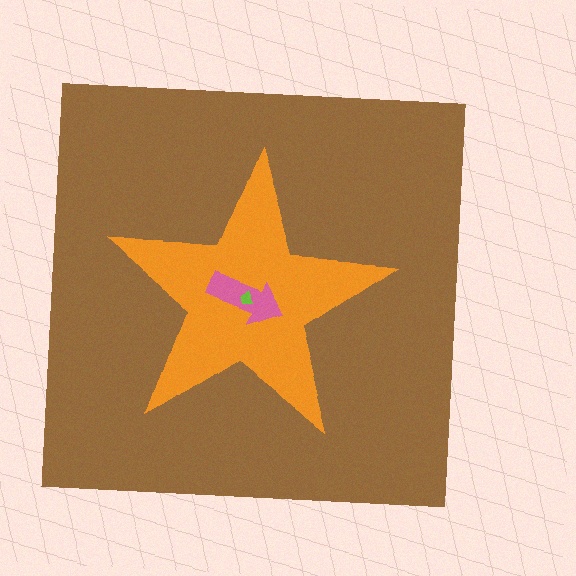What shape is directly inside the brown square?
The orange star.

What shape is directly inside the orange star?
The pink arrow.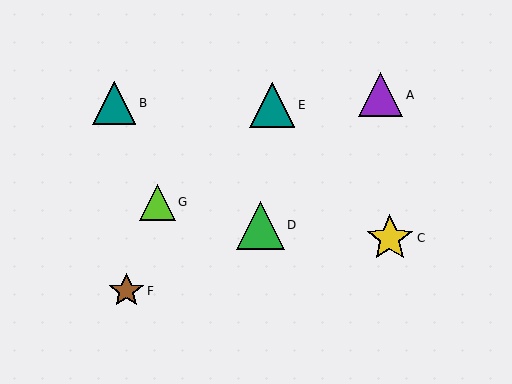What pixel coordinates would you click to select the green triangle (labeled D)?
Click at (260, 225) to select the green triangle D.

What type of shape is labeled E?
Shape E is a teal triangle.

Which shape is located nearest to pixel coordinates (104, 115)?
The teal triangle (labeled B) at (114, 103) is nearest to that location.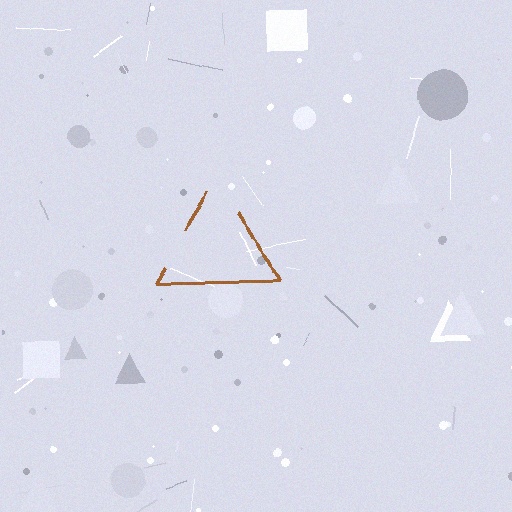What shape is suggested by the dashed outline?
The dashed outline suggests a triangle.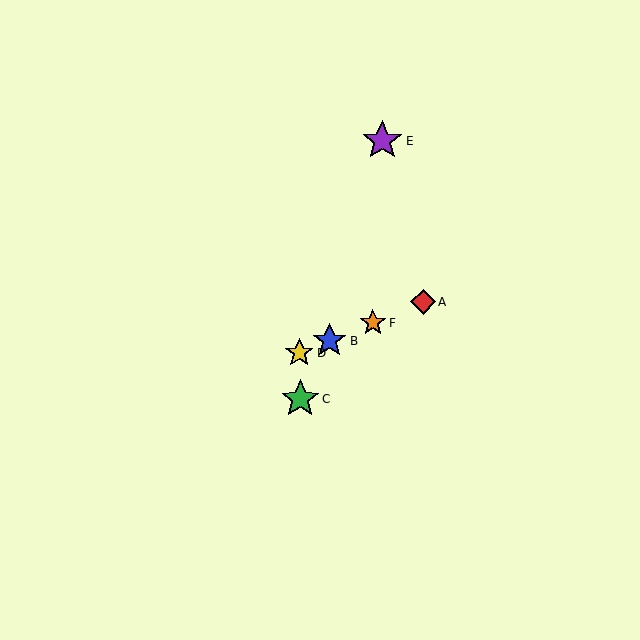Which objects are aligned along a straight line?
Objects A, B, D, F are aligned along a straight line.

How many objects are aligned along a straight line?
4 objects (A, B, D, F) are aligned along a straight line.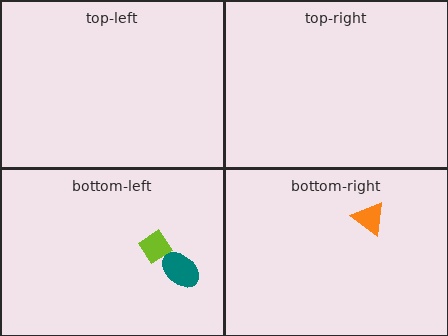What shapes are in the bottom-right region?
The orange triangle.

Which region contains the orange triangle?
The bottom-right region.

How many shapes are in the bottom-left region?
2.